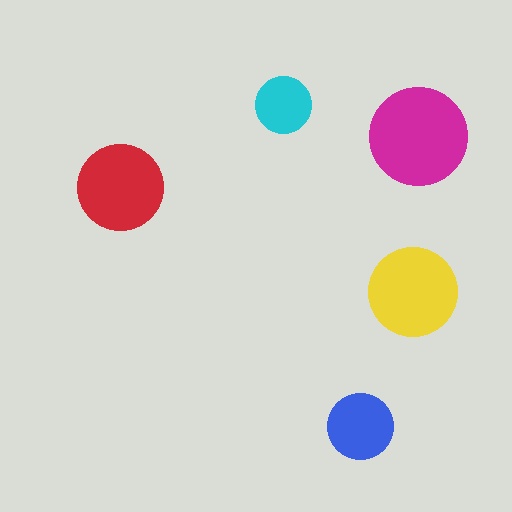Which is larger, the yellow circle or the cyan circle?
The yellow one.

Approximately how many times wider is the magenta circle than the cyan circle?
About 1.5 times wider.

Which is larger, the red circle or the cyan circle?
The red one.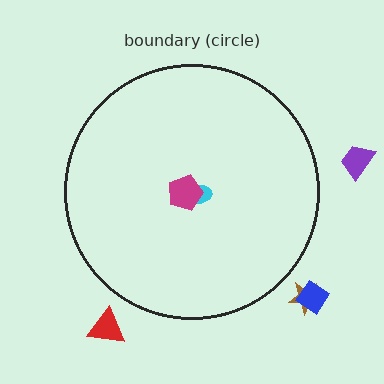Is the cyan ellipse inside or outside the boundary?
Inside.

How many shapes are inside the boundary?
2 inside, 4 outside.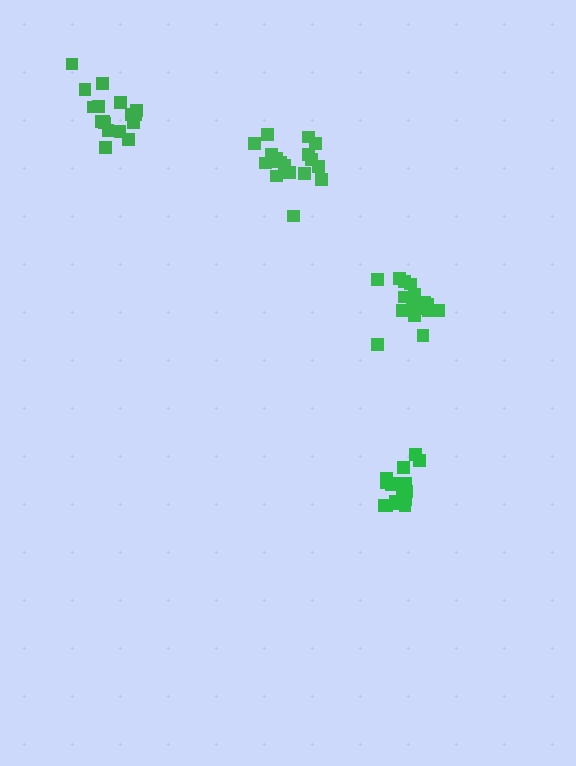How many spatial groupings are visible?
There are 4 spatial groupings.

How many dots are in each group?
Group 1: 17 dots, Group 2: 18 dots, Group 3: 16 dots, Group 4: 17 dots (68 total).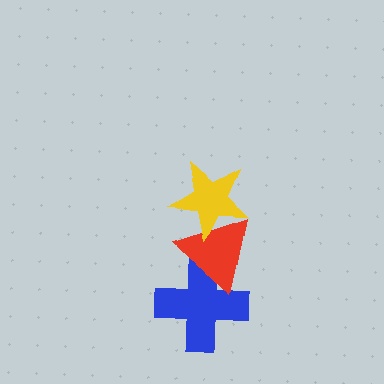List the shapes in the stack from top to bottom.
From top to bottom: the yellow star, the red triangle, the blue cross.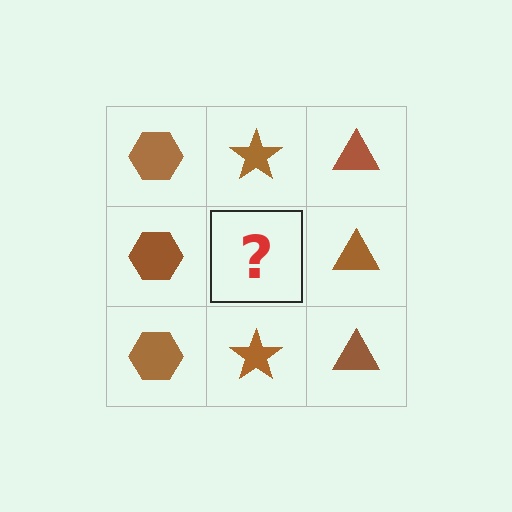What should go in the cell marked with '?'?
The missing cell should contain a brown star.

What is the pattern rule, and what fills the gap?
The rule is that each column has a consistent shape. The gap should be filled with a brown star.